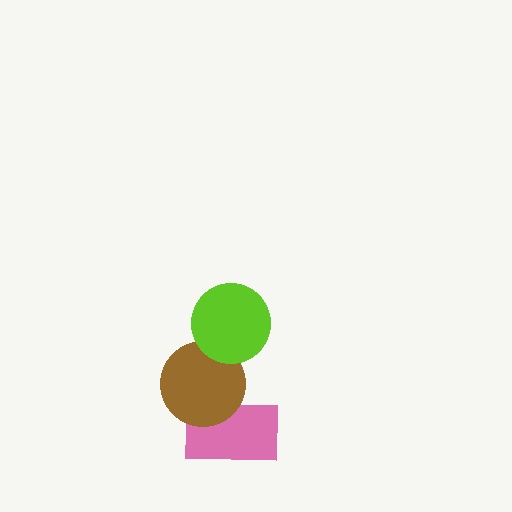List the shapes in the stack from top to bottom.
From top to bottom: the lime circle, the brown circle, the pink rectangle.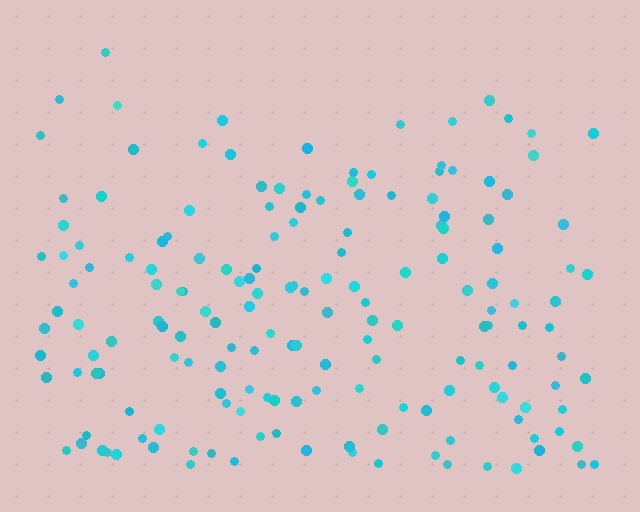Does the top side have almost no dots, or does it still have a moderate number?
Still a moderate number, just noticeably fewer than the bottom.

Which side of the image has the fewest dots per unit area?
The top.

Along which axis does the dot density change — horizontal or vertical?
Vertical.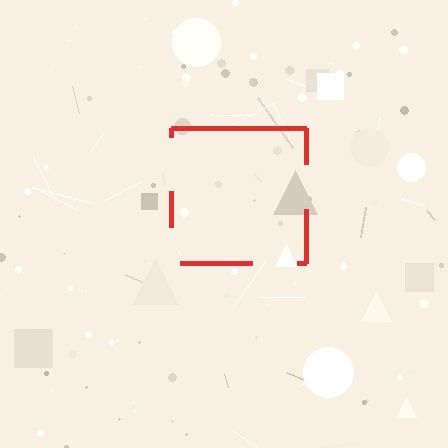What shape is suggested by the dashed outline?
The dashed outline suggests a square.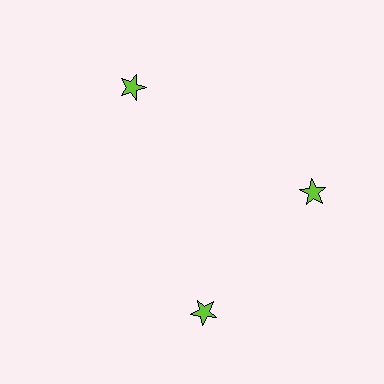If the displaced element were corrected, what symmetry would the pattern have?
It would have 3-fold rotational symmetry — the pattern would map onto itself every 120 degrees.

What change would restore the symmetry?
The symmetry would be restored by rotating it back into even spacing with its neighbors so that all 3 stars sit at equal angles and equal distance from the center.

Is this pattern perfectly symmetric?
No. The 3 lime stars are arranged in a ring, but one element near the 7 o'clock position is rotated out of alignment along the ring, breaking the 3-fold rotational symmetry.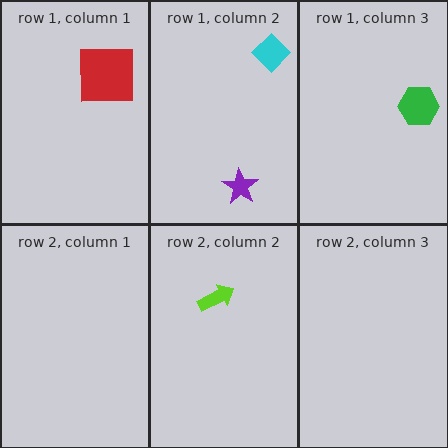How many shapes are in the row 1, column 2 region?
2.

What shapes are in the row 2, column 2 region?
The lime arrow.